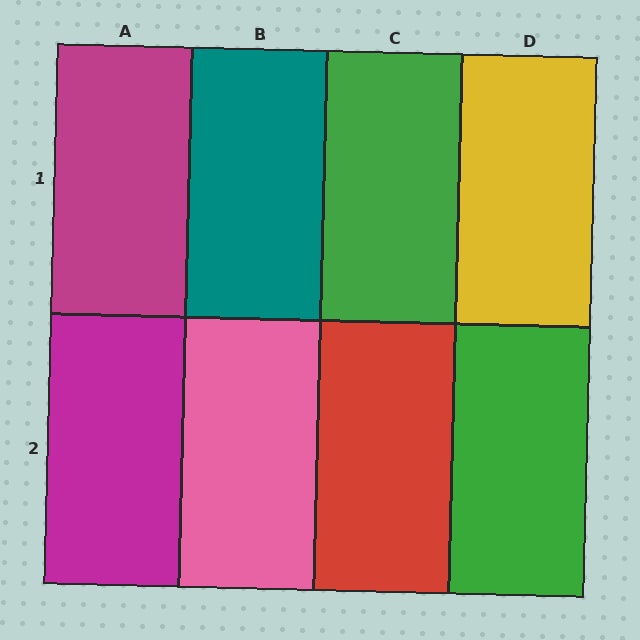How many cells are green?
2 cells are green.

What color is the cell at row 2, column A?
Magenta.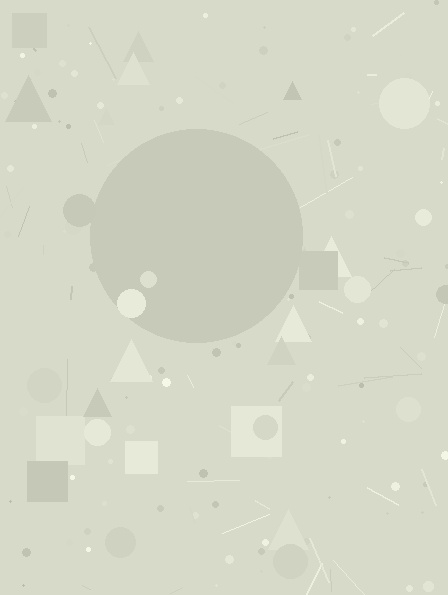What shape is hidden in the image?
A circle is hidden in the image.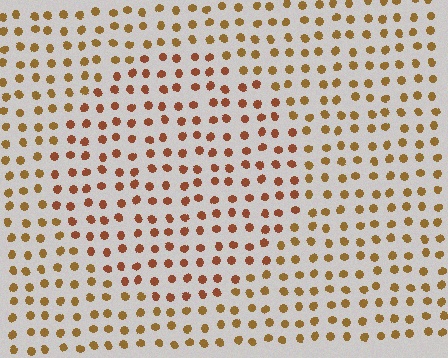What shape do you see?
I see a circle.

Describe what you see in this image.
The image is filled with small brown elements in a uniform arrangement. A circle-shaped region is visible where the elements are tinted to a slightly different hue, forming a subtle color boundary.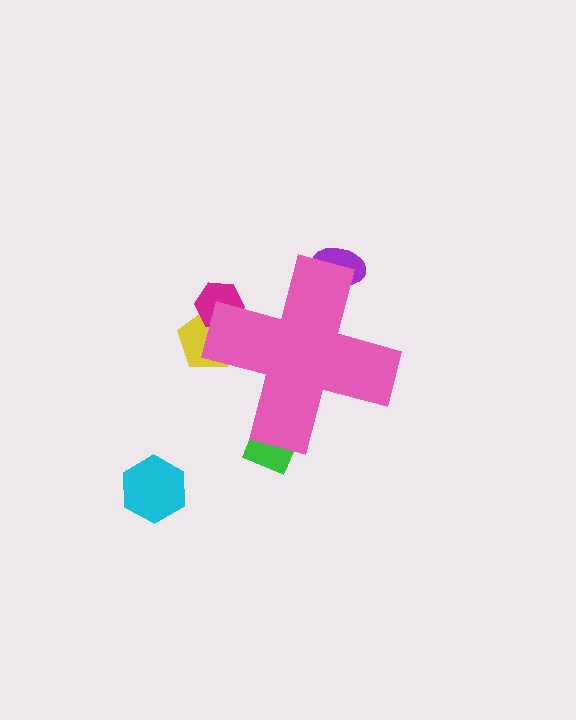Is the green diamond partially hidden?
Yes, the green diamond is partially hidden behind the pink cross.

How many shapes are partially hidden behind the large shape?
4 shapes are partially hidden.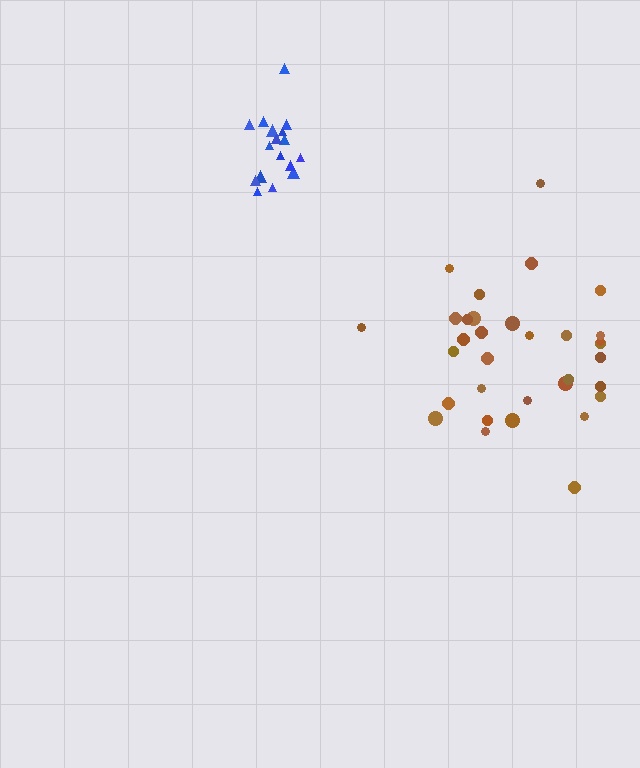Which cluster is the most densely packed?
Blue.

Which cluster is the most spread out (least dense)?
Brown.